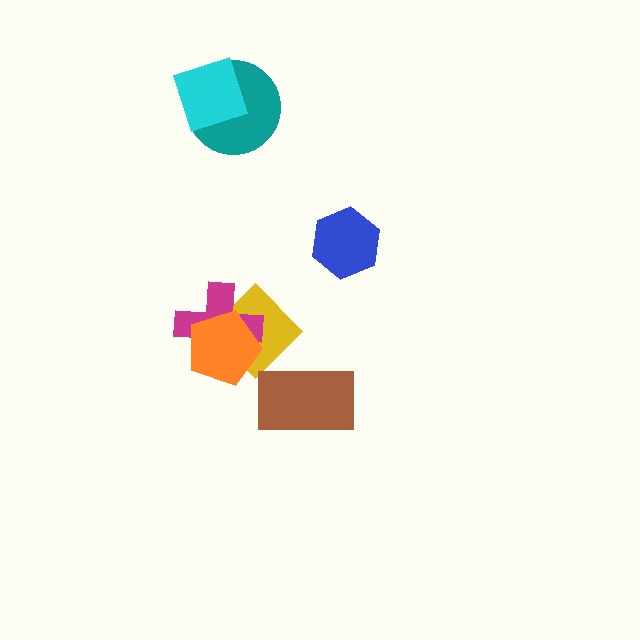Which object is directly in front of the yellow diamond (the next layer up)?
The magenta cross is directly in front of the yellow diamond.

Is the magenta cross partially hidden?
Yes, it is partially covered by another shape.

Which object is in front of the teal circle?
The cyan square is in front of the teal circle.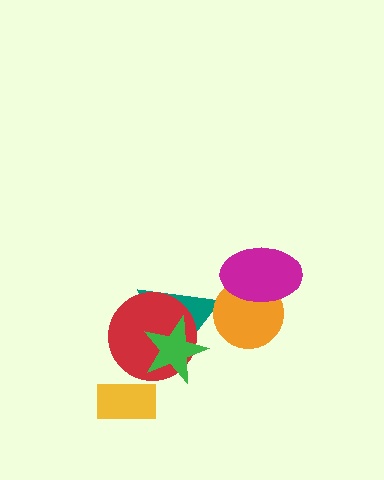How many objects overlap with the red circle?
2 objects overlap with the red circle.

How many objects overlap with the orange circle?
2 objects overlap with the orange circle.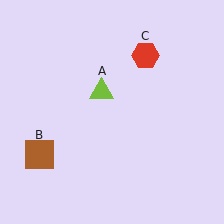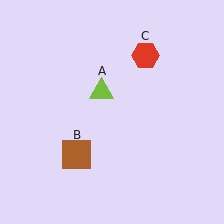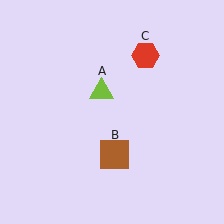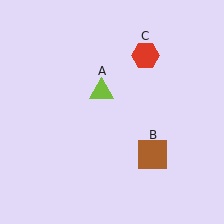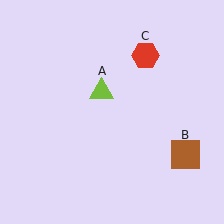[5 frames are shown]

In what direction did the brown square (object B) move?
The brown square (object B) moved right.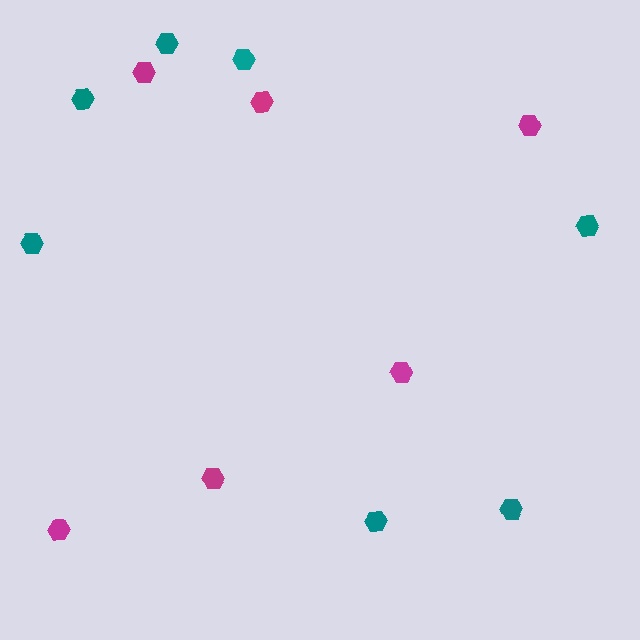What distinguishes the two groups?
There are 2 groups: one group of magenta hexagons (6) and one group of teal hexagons (7).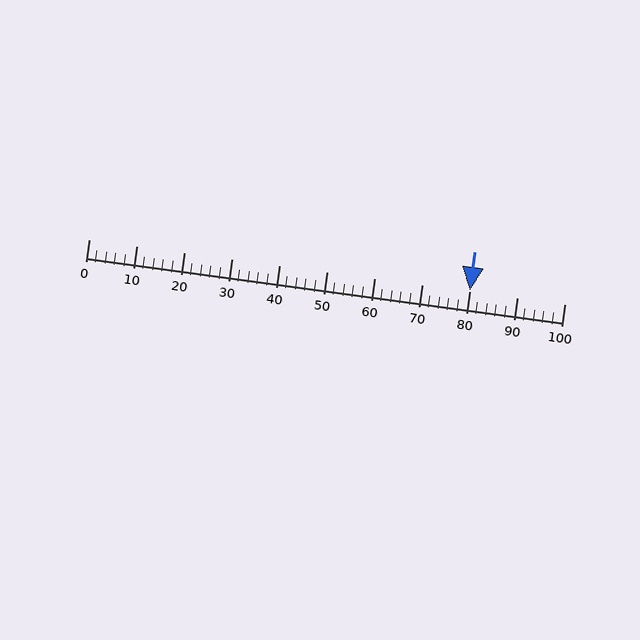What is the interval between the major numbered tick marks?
The major tick marks are spaced 10 units apart.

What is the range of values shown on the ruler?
The ruler shows values from 0 to 100.